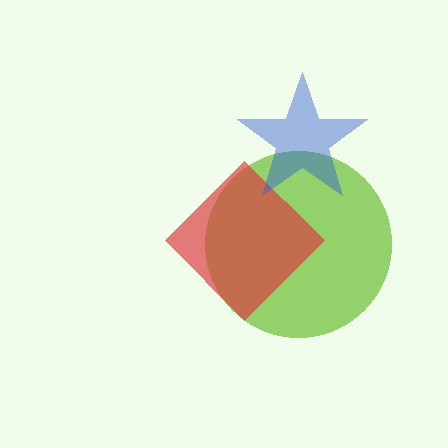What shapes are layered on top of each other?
The layered shapes are: a lime circle, a red diamond, a blue star.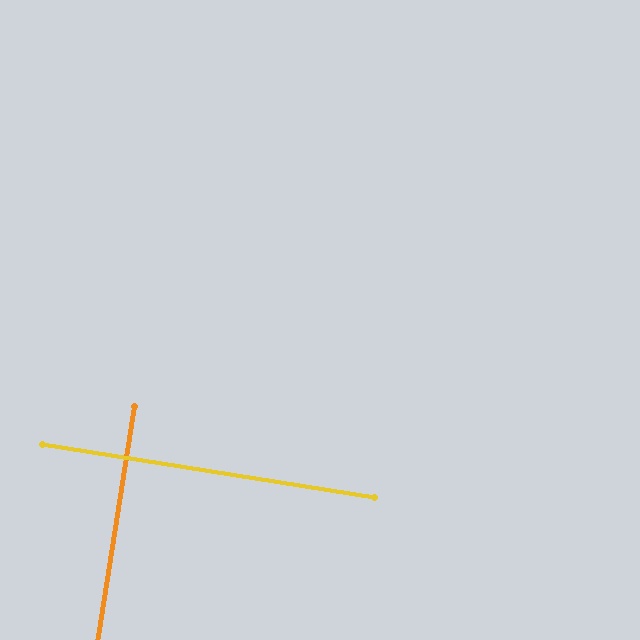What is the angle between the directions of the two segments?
Approximately 90 degrees.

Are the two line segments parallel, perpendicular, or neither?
Perpendicular — they meet at approximately 90°.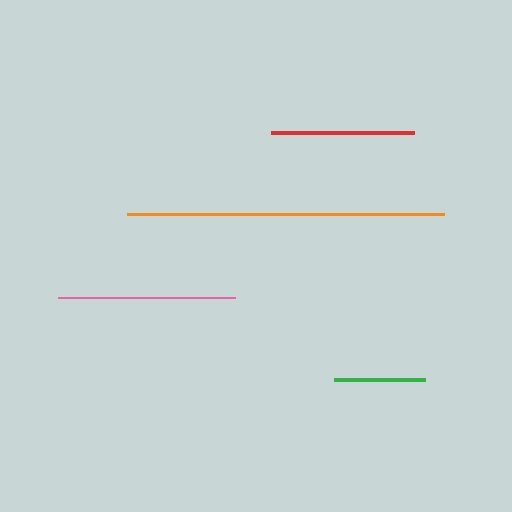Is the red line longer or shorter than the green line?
The red line is longer than the green line.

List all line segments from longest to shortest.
From longest to shortest: orange, pink, red, green.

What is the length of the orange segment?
The orange segment is approximately 317 pixels long.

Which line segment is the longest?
The orange line is the longest at approximately 317 pixels.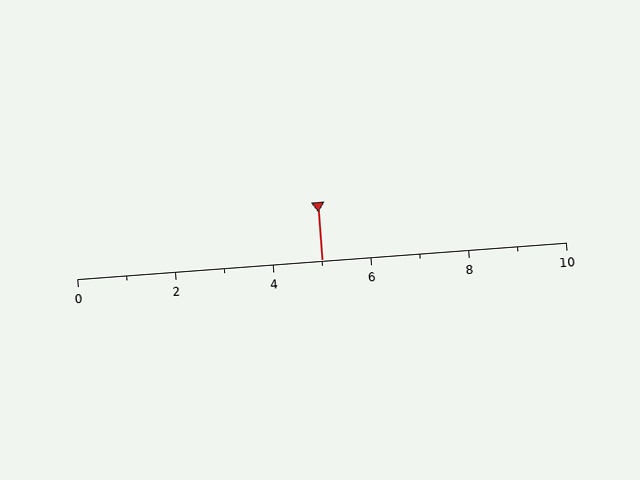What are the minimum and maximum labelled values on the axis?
The axis runs from 0 to 10.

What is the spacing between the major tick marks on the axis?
The major ticks are spaced 2 apart.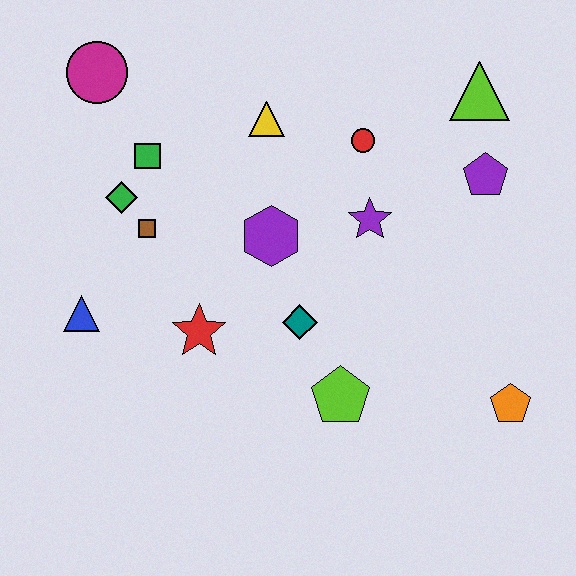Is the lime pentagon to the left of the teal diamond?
No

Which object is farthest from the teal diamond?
The magenta circle is farthest from the teal diamond.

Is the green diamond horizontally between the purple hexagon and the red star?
No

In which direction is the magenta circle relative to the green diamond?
The magenta circle is above the green diamond.